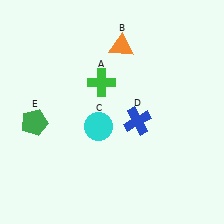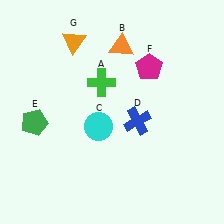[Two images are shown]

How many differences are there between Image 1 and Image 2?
There are 2 differences between the two images.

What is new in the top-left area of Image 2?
An orange triangle (G) was added in the top-left area of Image 2.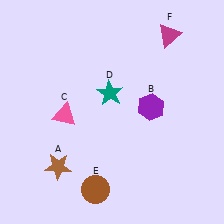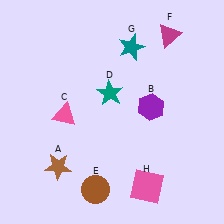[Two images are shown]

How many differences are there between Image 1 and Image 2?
There are 2 differences between the two images.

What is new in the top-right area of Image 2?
A teal star (G) was added in the top-right area of Image 2.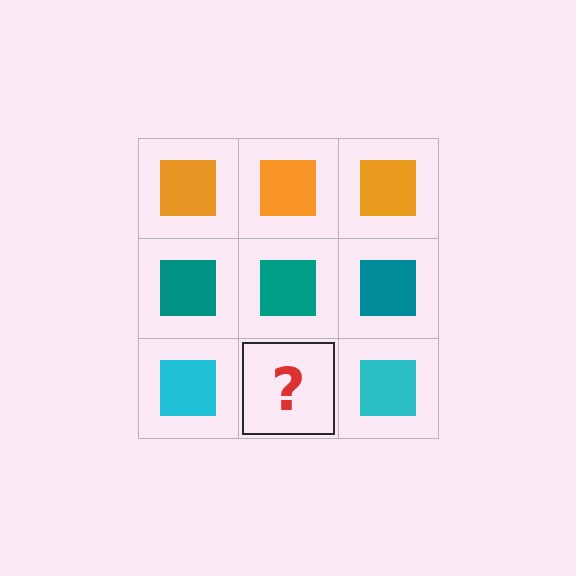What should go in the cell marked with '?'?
The missing cell should contain a cyan square.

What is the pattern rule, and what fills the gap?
The rule is that each row has a consistent color. The gap should be filled with a cyan square.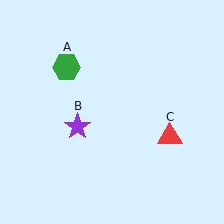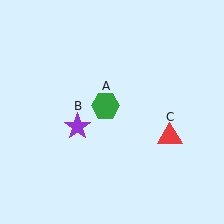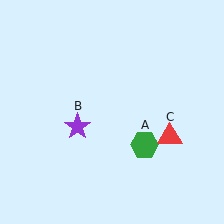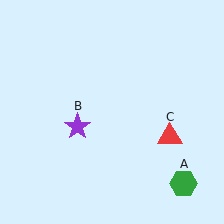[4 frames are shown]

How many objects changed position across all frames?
1 object changed position: green hexagon (object A).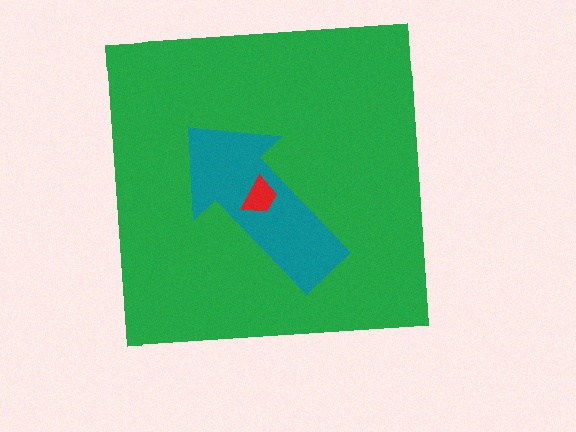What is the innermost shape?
The red trapezoid.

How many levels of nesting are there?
3.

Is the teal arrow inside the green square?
Yes.